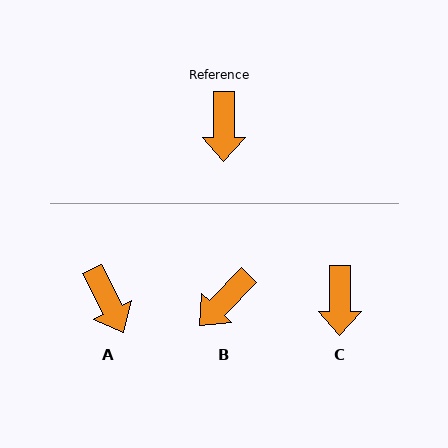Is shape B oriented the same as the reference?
No, it is off by about 44 degrees.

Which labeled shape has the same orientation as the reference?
C.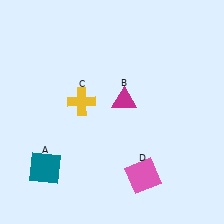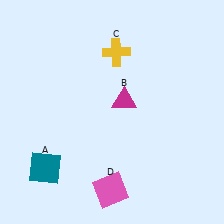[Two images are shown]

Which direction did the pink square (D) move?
The pink square (D) moved left.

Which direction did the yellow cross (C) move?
The yellow cross (C) moved up.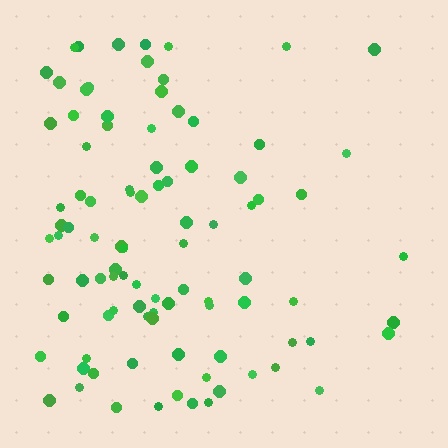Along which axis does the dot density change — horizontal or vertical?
Horizontal.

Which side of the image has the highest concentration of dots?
The left.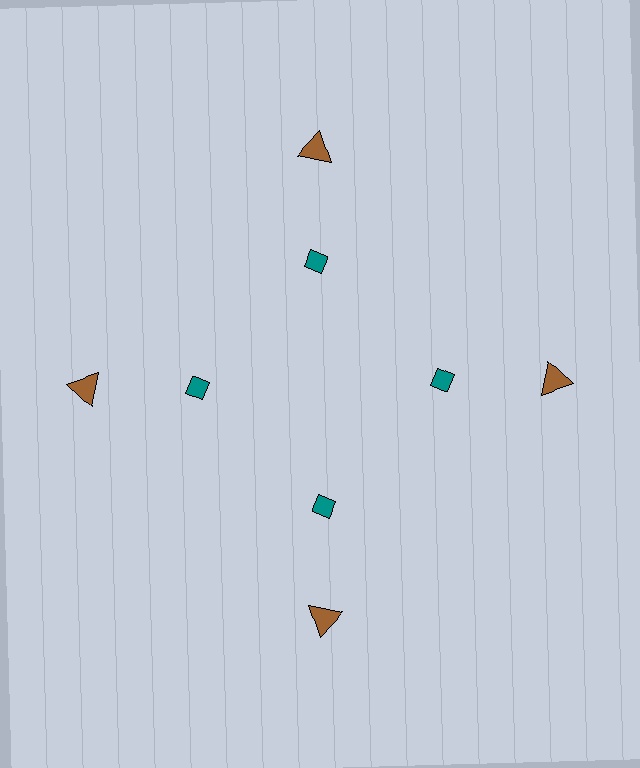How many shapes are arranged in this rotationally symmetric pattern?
There are 8 shapes, arranged in 4 groups of 2.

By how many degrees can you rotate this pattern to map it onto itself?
The pattern maps onto itself every 90 degrees of rotation.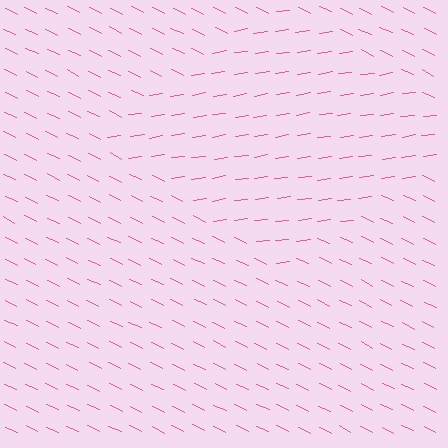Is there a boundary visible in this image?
Yes, there is a texture boundary formed by a change in line orientation.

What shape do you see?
I see a diamond.